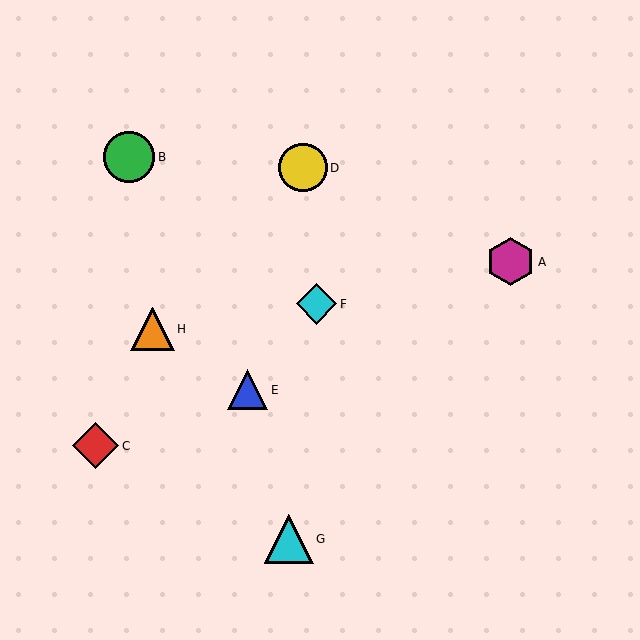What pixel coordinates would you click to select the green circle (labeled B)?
Click at (129, 157) to select the green circle B.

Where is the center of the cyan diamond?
The center of the cyan diamond is at (317, 304).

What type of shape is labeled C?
Shape C is a red diamond.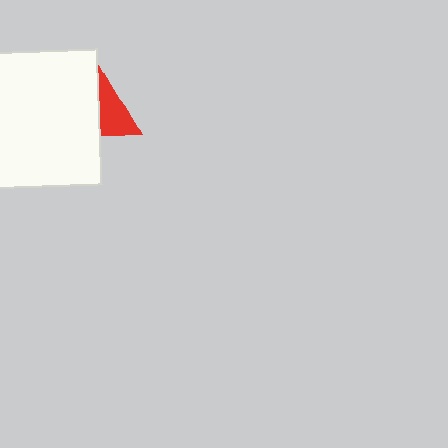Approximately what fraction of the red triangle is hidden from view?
Roughly 54% of the red triangle is hidden behind the white square.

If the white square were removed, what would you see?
You would see the complete red triangle.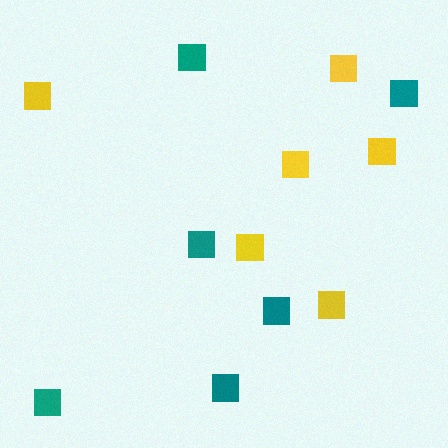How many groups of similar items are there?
There are 2 groups: one group of yellow squares (6) and one group of teal squares (6).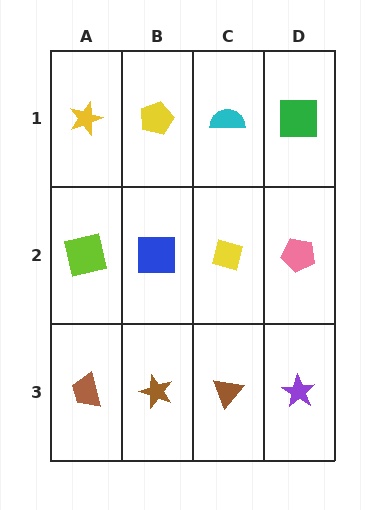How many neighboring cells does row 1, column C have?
3.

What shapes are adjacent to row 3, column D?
A pink pentagon (row 2, column D), a brown triangle (row 3, column C).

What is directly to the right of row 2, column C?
A pink pentagon.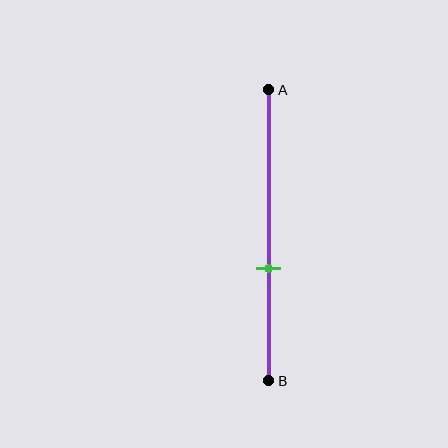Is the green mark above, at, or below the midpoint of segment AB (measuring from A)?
The green mark is below the midpoint of segment AB.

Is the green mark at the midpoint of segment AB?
No, the mark is at about 60% from A, not at the 50% midpoint.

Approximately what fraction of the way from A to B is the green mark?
The green mark is approximately 60% of the way from A to B.